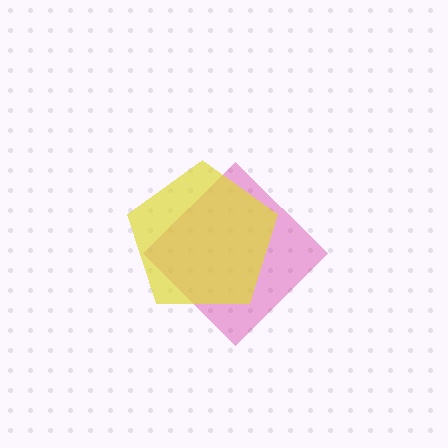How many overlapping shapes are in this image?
There are 2 overlapping shapes in the image.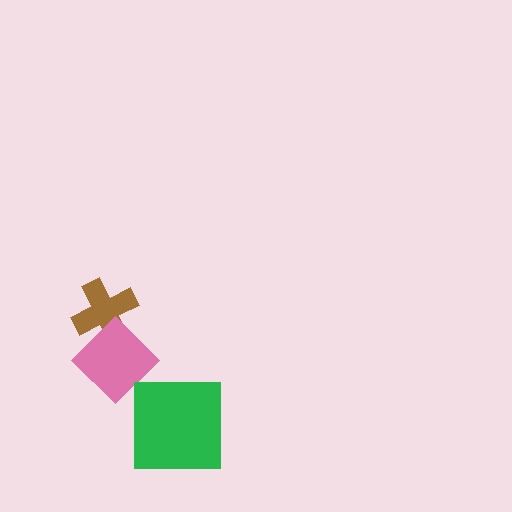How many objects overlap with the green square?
0 objects overlap with the green square.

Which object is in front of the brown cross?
The pink diamond is in front of the brown cross.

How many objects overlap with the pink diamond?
1 object overlaps with the pink diamond.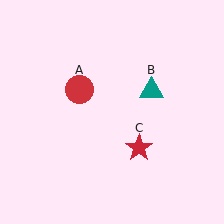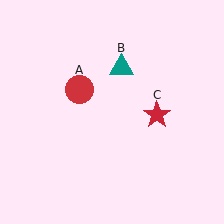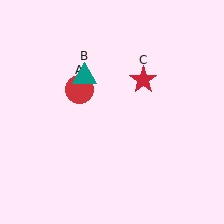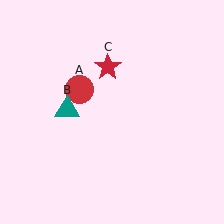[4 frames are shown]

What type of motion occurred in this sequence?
The teal triangle (object B), red star (object C) rotated counterclockwise around the center of the scene.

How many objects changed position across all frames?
2 objects changed position: teal triangle (object B), red star (object C).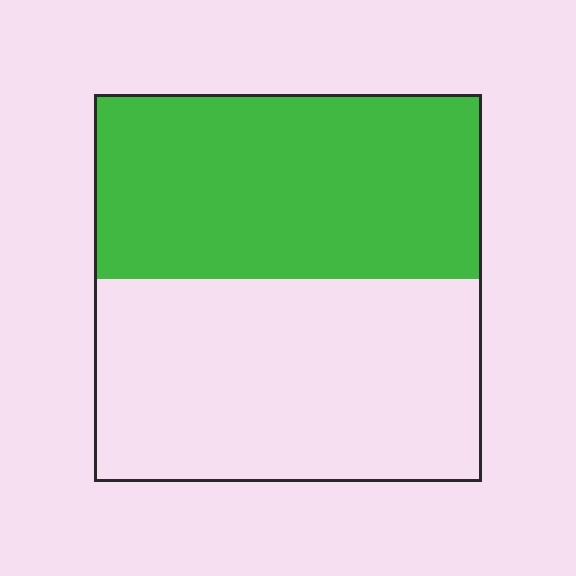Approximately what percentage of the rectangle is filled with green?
Approximately 50%.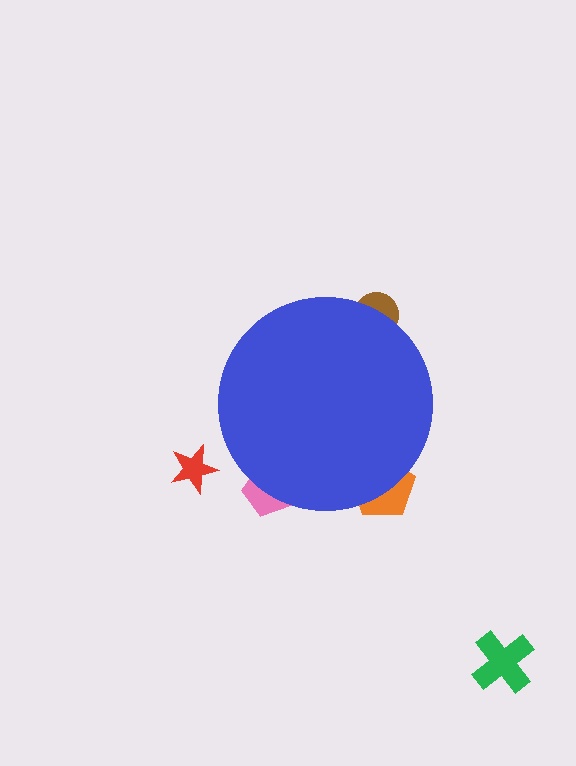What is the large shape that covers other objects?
A blue circle.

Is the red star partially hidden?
No, the red star is fully visible.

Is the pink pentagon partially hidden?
Yes, the pink pentagon is partially hidden behind the blue circle.